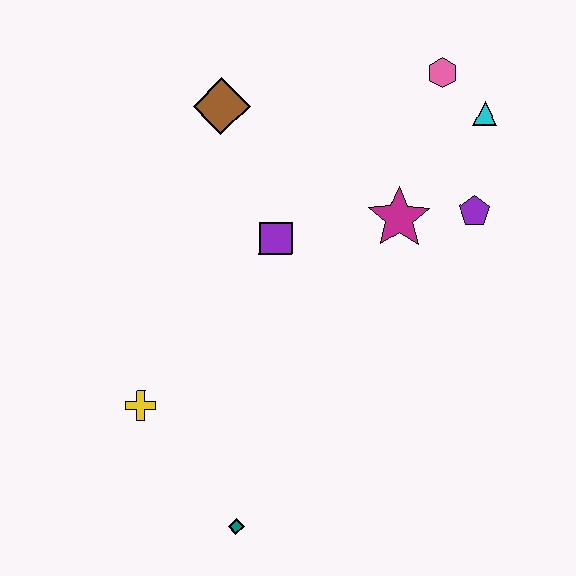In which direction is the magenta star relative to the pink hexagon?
The magenta star is below the pink hexagon.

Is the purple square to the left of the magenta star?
Yes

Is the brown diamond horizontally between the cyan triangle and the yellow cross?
Yes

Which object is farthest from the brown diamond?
The teal diamond is farthest from the brown diamond.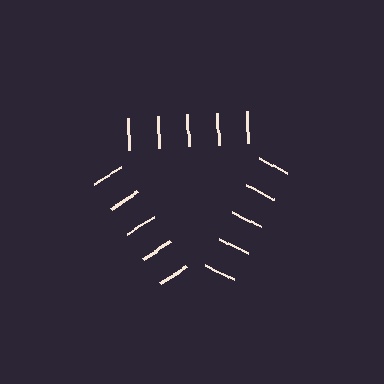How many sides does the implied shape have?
3 sides — the line-ends trace a triangle.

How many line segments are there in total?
15 — 5 along each of the 3 edges.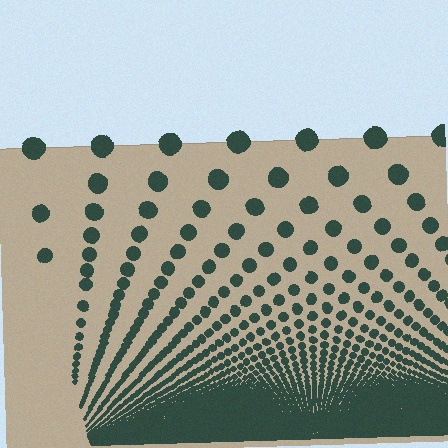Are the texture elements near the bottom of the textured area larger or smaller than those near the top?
Smaller. The gradient is inverted — elements near the bottom are smaller and denser.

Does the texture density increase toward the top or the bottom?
Density increases toward the bottom.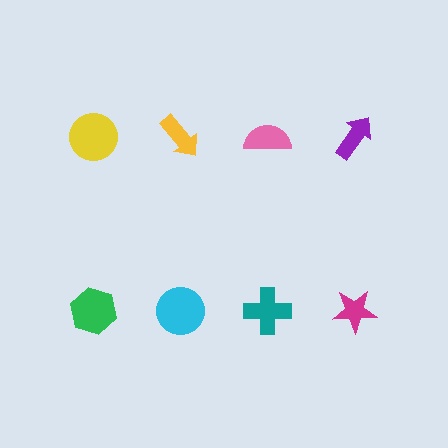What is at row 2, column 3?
A teal cross.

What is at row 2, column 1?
A green hexagon.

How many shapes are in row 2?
4 shapes.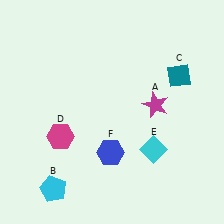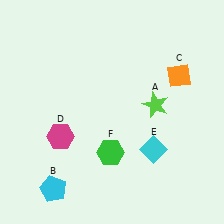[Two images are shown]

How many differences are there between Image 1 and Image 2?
There are 3 differences between the two images.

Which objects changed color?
A changed from magenta to lime. C changed from teal to orange. F changed from blue to green.